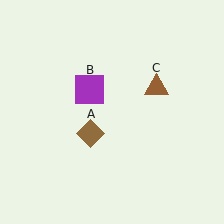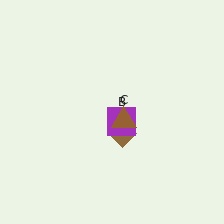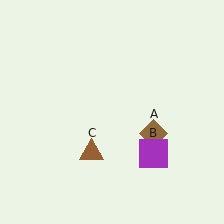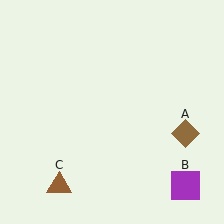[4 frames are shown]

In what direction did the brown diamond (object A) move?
The brown diamond (object A) moved right.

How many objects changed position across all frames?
3 objects changed position: brown diamond (object A), purple square (object B), brown triangle (object C).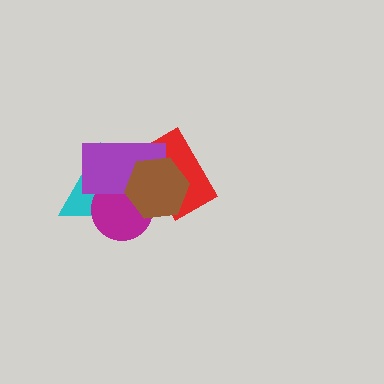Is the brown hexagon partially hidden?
No, no other shape covers it.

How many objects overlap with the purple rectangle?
4 objects overlap with the purple rectangle.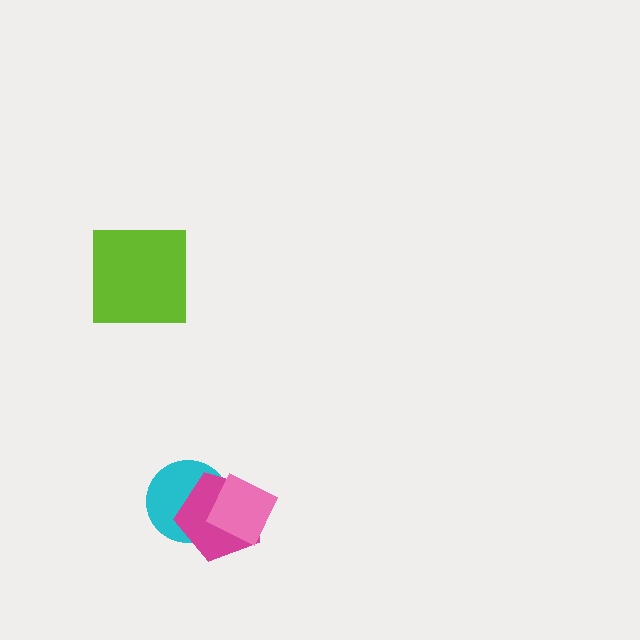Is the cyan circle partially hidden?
Yes, it is partially covered by another shape.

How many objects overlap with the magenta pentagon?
2 objects overlap with the magenta pentagon.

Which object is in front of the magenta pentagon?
The pink square is in front of the magenta pentagon.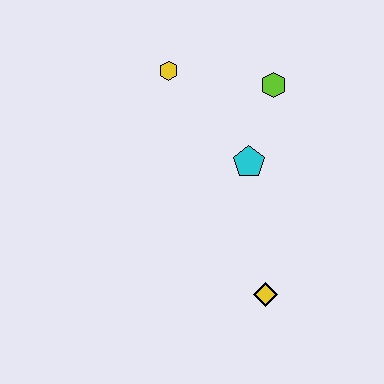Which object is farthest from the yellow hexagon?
The yellow diamond is farthest from the yellow hexagon.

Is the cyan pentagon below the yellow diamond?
No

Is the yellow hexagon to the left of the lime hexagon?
Yes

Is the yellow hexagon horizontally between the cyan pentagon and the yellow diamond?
No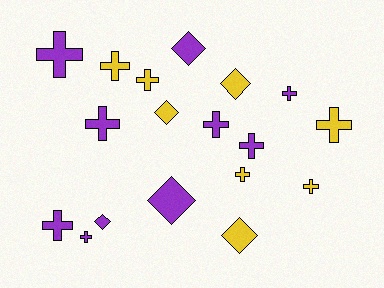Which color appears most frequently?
Purple, with 10 objects.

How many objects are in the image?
There are 18 objects.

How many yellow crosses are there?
There are 5 yellow crosses.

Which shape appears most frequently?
Cross, with 12 objects.